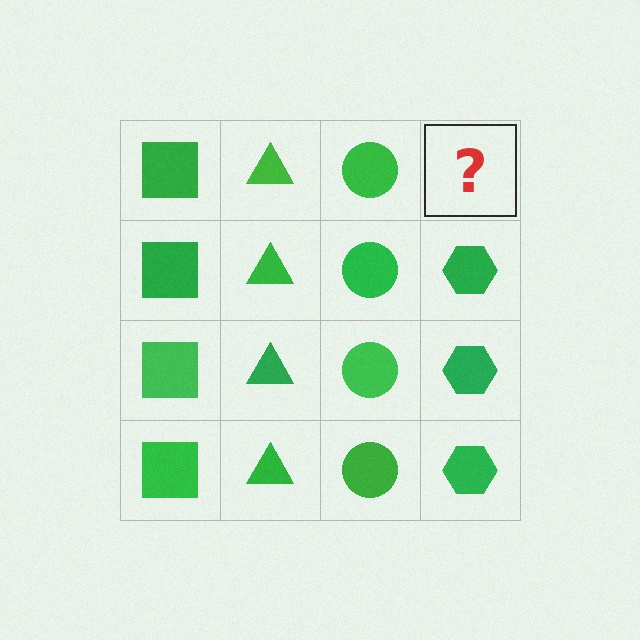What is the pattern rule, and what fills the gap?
The rule is that each column has a consistent shape. The gap should be filled with a green hexagon.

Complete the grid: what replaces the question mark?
The question mark should be replaced with a green hexagon.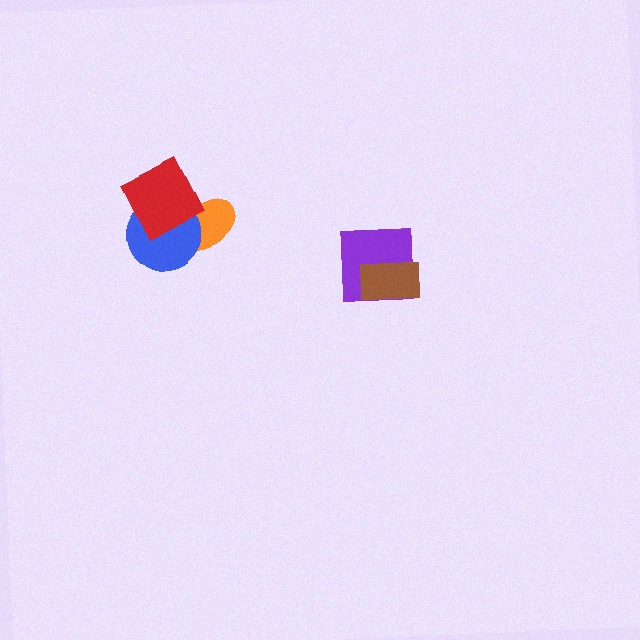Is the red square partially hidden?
No, no other shape covers it.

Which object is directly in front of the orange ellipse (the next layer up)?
The blue circle is directly in front of the orange ellipse.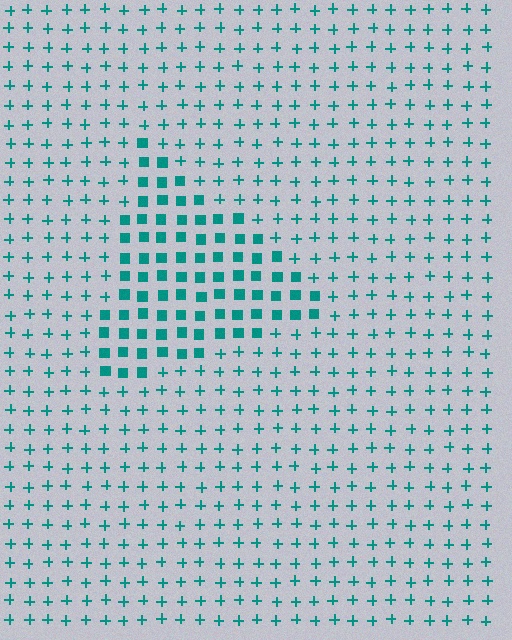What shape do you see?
I see a triangle.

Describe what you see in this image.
The image is filled with small teal elements arranged in a uniform grid. A triangle-shaped region contains squares, while the surrounding area contains plus signs. The boundary is defined purely by the change in element shape.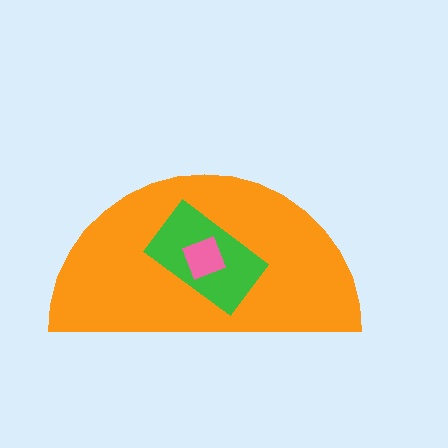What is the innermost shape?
The pink square.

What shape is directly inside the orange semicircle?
The green rectangle.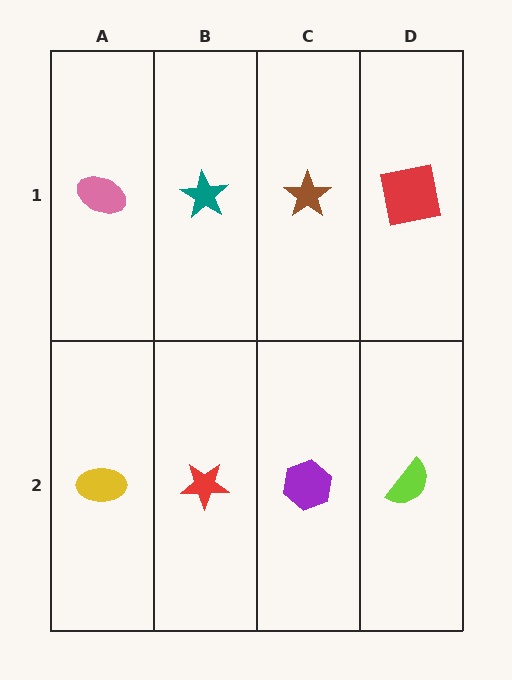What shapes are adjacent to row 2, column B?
A teal star (row 1, column B), a yellow ellipse (row 2, column A), a purple hexagon (row 2, column C).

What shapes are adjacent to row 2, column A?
A pink ellipse (row 1, column A), a red star (row 2, column B).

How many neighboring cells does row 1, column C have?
3.